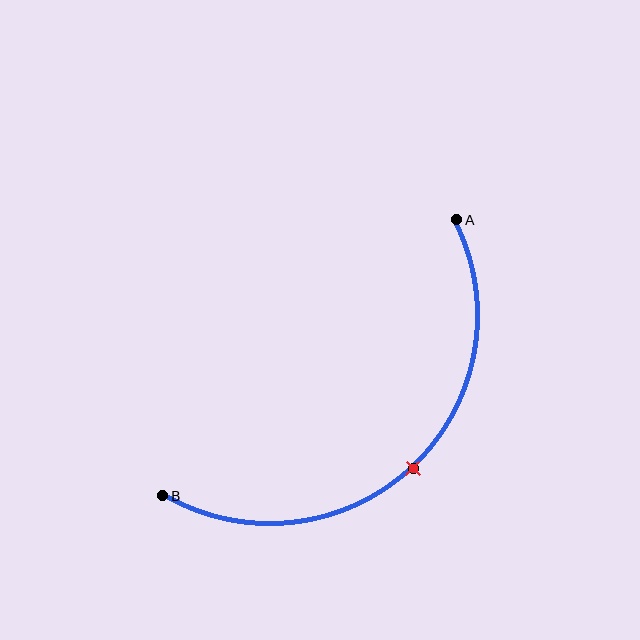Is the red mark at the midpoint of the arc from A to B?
Yes. The red mark lies on the arc at equal arc-length from both A and B — it is the arc midpoint.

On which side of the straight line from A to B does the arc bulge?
The arc bulges below and to the right of the straight line connecting A and B.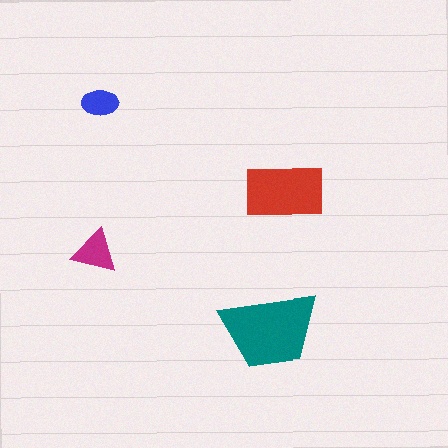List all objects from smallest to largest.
The blue ellipse, the magenta triangle, the red rectangle, the teal trapezoid.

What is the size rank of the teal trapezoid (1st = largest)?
1st.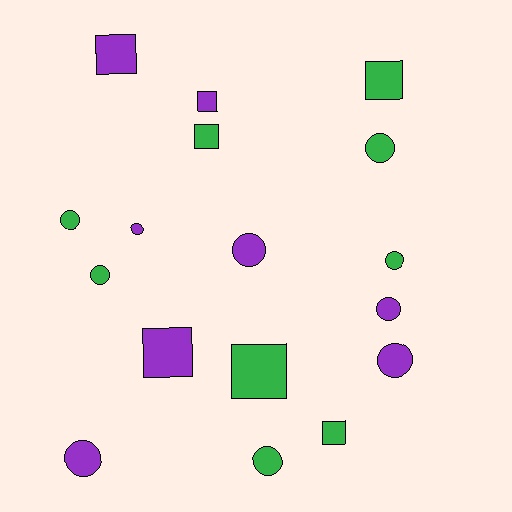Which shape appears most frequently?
Circle, with 10 objects.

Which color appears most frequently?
Green, with 9 objects.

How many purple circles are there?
There are 5 purple circles.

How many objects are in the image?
There are 17 objects.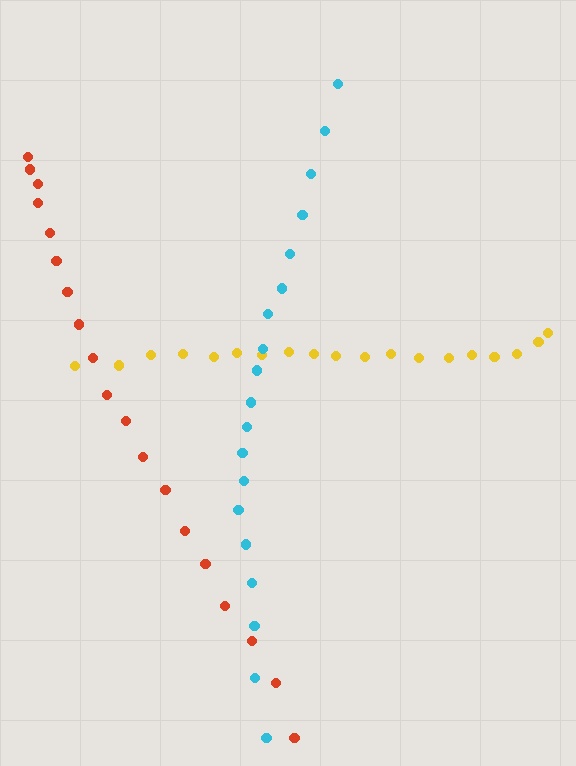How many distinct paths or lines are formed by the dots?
There are 3 distinct paths.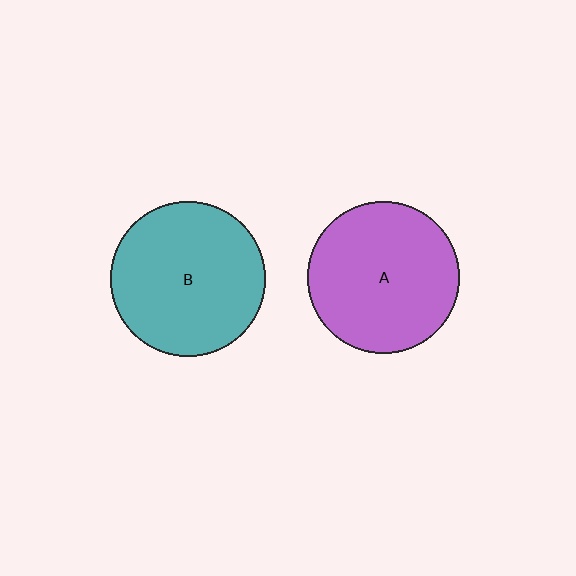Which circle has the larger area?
Circle B (teal).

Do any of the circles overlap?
No, none of the circles overlap.